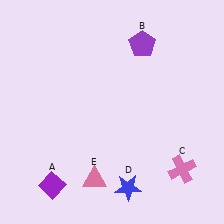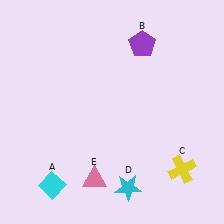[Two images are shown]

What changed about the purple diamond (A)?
In Image 1, A is purple. In Image 2, it changed to cyan.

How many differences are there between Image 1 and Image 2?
There are 3 differences between the two images.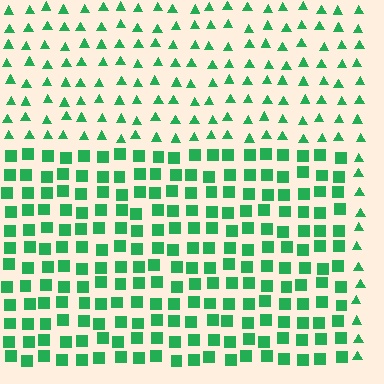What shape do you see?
I see a rectangle.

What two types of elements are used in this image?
The image uses squares inside the rectangle region and triangles outside it.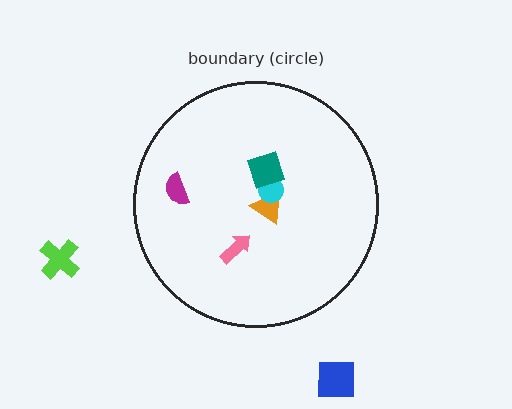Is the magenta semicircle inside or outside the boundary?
Inside.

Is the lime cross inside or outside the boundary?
Outside.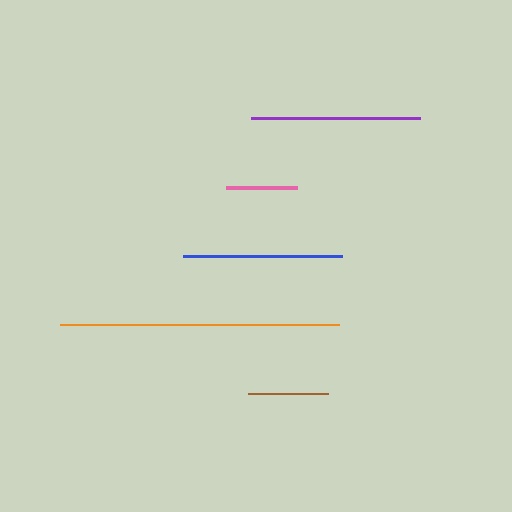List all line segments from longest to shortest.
From longest to shortest: orange, purple, blue, brown, pink.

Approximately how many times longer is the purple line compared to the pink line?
The purple line is approximately 2.4 times the length of the pink line.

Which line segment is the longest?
The orange line is the longest at approximately 279 pixels.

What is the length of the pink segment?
The pink segment is approximately 70 pixels long.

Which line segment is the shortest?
The pink line is the shortest at approximately 70 pixels.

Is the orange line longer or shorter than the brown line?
The orange line is longer than the brown line.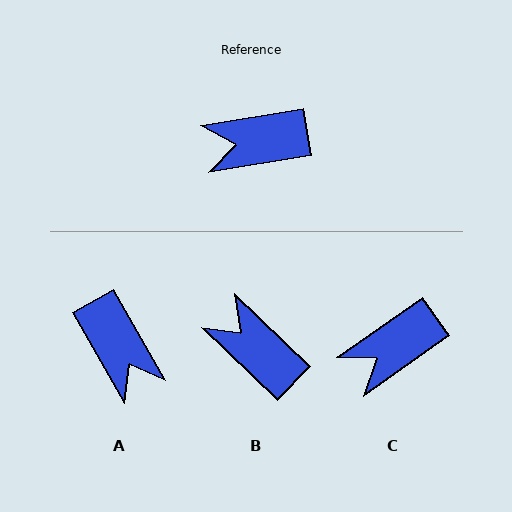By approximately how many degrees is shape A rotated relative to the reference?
Approximately 110 degrees counter-clockwise.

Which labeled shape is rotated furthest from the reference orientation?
A, about 110 degrees away.